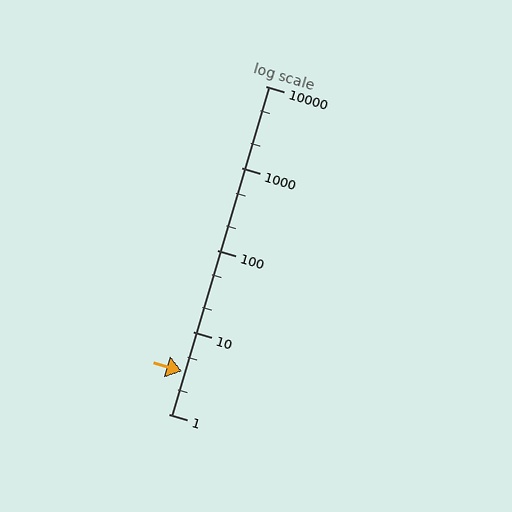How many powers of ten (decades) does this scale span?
The scale spans 4 decades, from 1 to 10000.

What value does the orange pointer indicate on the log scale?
The pointer indicates approximately 3.3.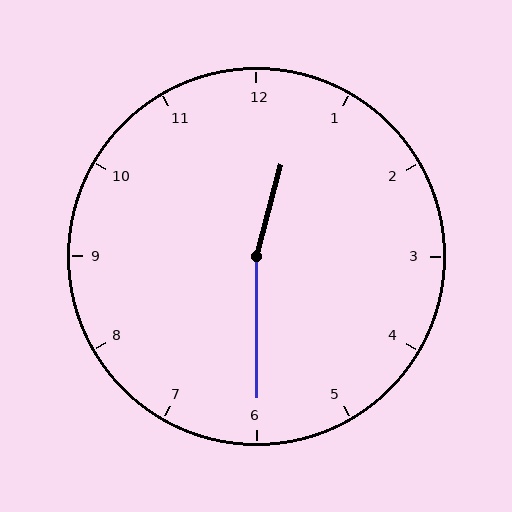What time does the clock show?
12:30.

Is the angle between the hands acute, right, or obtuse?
It is obtuse.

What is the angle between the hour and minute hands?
Approximately 165 degrees.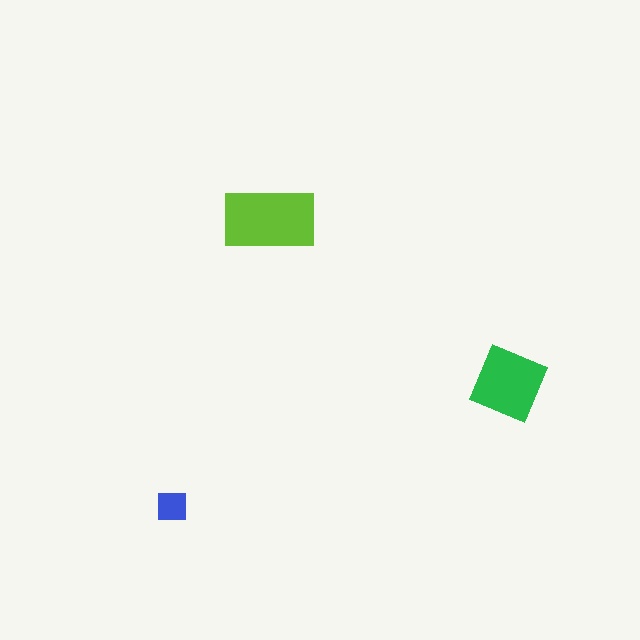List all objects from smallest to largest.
The blue square, the green diamond, the lime rectangle.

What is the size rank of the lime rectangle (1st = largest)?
1st.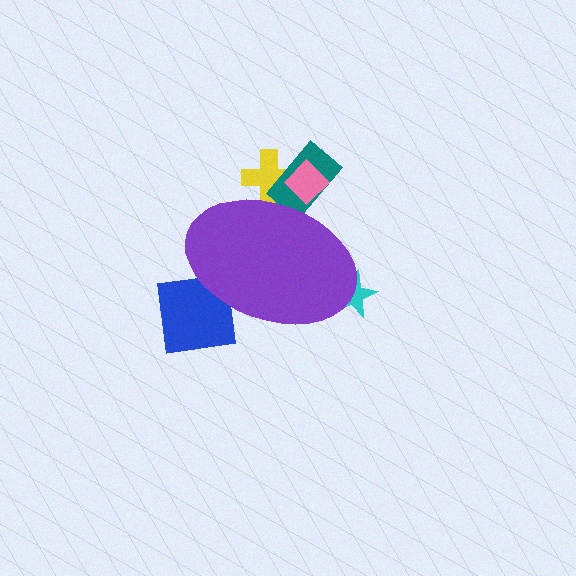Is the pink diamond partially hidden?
Yes, the pink diamond is partially hidden behind the purple ellipse.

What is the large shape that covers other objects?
A purple ellipse.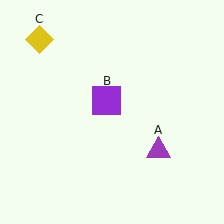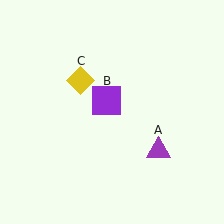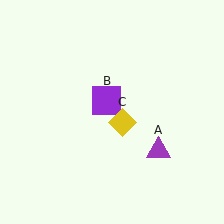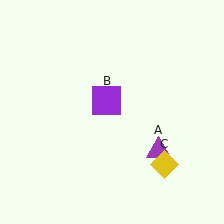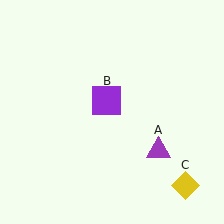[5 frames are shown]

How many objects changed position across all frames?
1 object changed position: yellow diamond (object C).